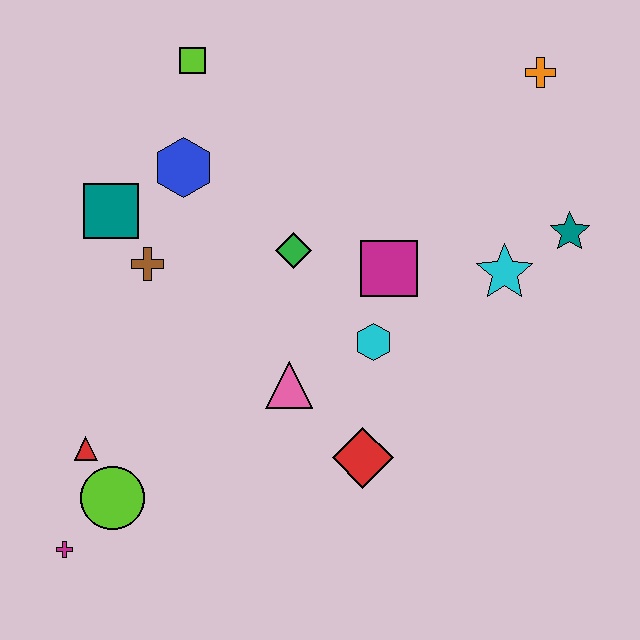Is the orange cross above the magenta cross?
Yes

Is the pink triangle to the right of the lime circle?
Yes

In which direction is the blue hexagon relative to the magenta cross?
The blue hexagon is above the magenta cross.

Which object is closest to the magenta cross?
The lime circle is closest to the magenta cross.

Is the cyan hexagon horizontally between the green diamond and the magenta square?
Yes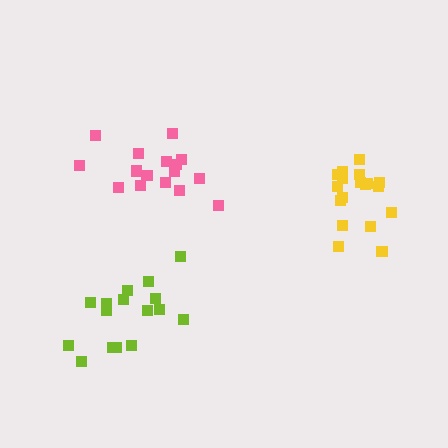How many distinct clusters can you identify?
There are 3 distinct clusters.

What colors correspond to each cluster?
The clusters are colored: yellow, lime, pink.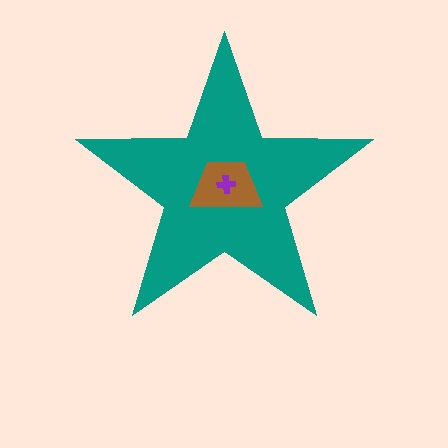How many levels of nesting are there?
3.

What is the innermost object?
The purple cross.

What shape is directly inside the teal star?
The brown trapezoid.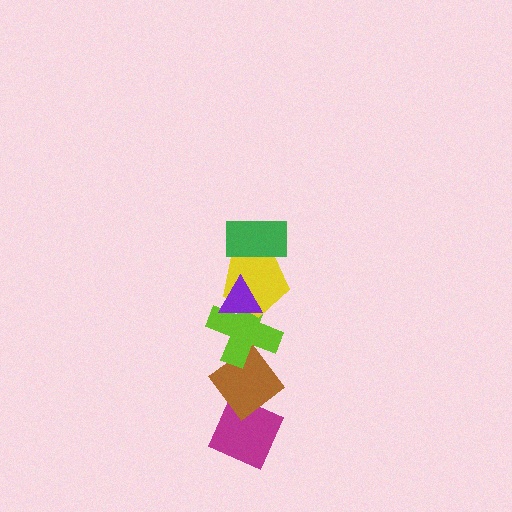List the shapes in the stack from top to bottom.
From top to bottom: the green rectangle, the purple triangle, the yellow pentagon, the lime cross, the brown diamond, the magenta diamond.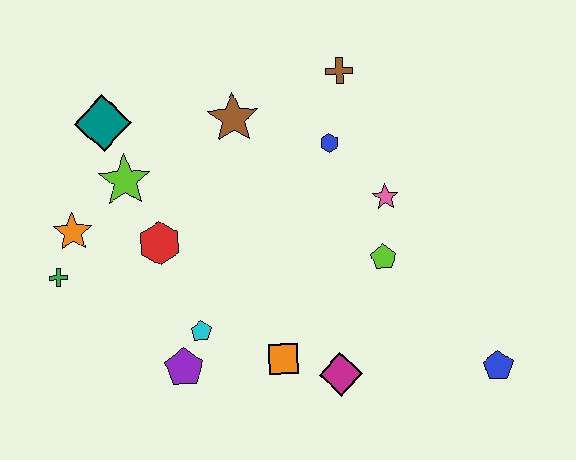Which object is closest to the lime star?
The teal diamond is closest to the lime star.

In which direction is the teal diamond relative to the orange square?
The teal diamond is above the orange square.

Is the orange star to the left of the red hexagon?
Yes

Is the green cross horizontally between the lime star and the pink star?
No